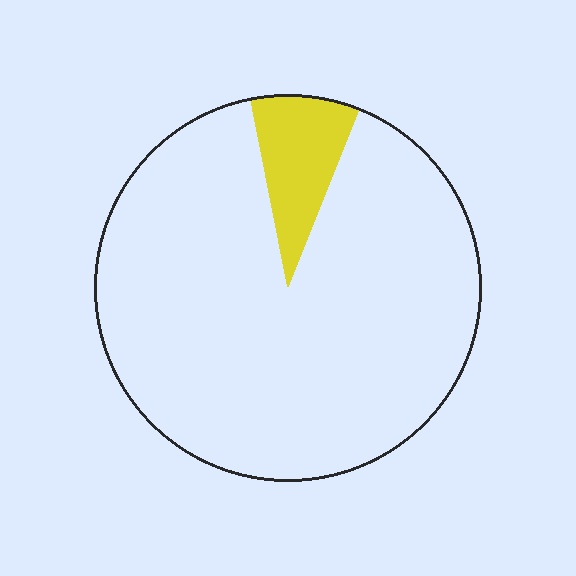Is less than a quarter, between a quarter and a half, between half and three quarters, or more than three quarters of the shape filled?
Less than a quarter.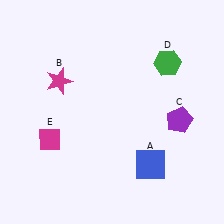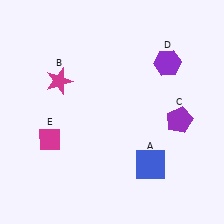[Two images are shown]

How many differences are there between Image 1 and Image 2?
There is 1 difference between the two images.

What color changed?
The hexagon (D) changed from green in Image 1 to purple in Image 2.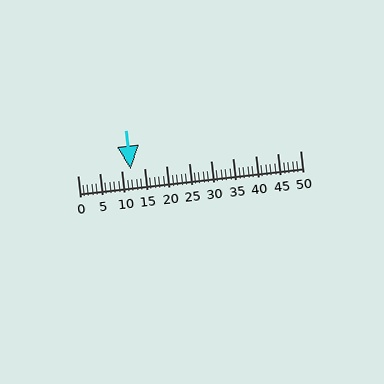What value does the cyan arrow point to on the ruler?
The cyan arrow points to approximately 12.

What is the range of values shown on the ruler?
The ruler shows values from 0 to 50.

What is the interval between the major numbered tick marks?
The major tick marks are spaced 5 units apart.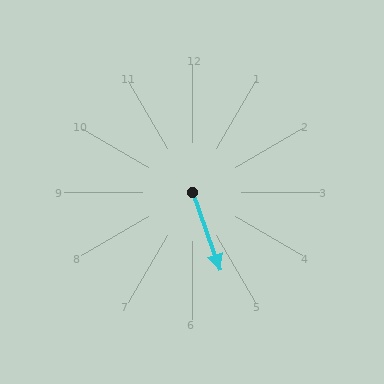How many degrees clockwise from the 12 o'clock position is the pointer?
Approximately 160 degrees.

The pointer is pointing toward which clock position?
Roughly 5 o'clock.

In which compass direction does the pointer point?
South.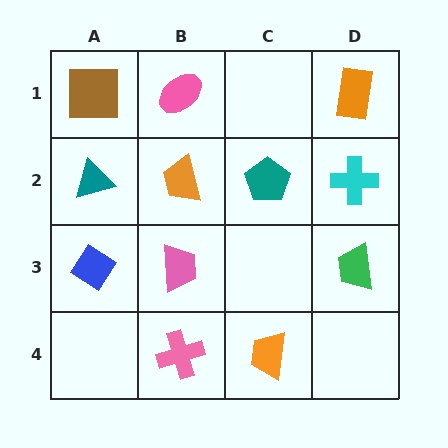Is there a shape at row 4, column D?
No, that cell is empty.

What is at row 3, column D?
A green trapezoid.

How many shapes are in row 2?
4 shapes.